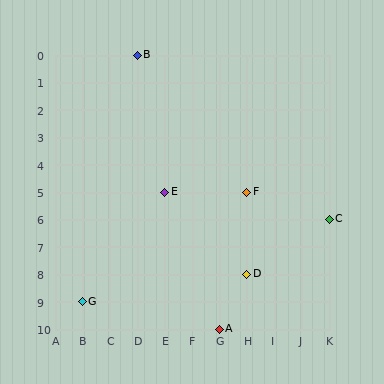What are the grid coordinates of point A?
Point A is at grid coordinates (G, 10).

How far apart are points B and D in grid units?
Points B and D are 4 columns and 8 rows apart (about 8.9 grid units diagonally).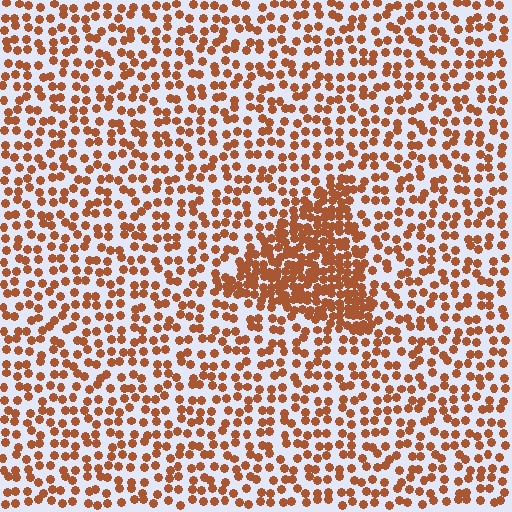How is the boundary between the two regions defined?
The boundary is defined by a change in element density (approximately 2.3x ratio). All elements are the same color, size, and shape.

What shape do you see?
I see a triangle.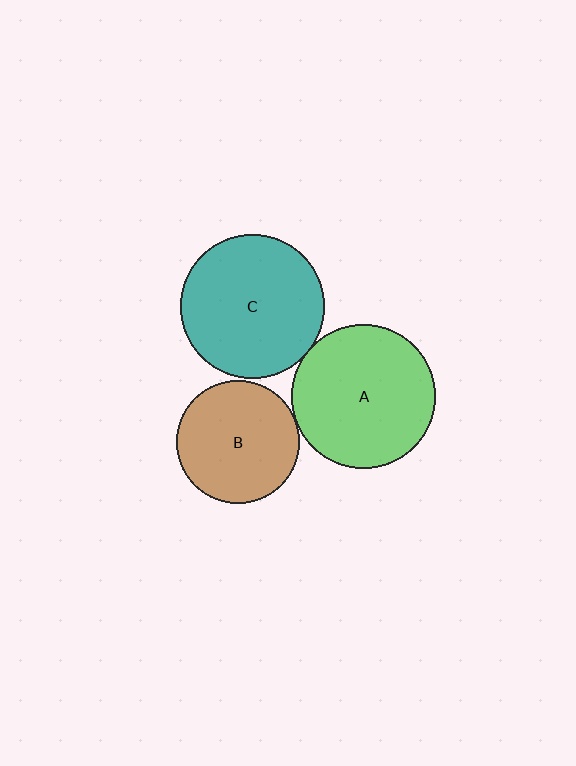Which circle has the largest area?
Circle A (green).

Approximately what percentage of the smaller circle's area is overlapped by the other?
Approximately 5%.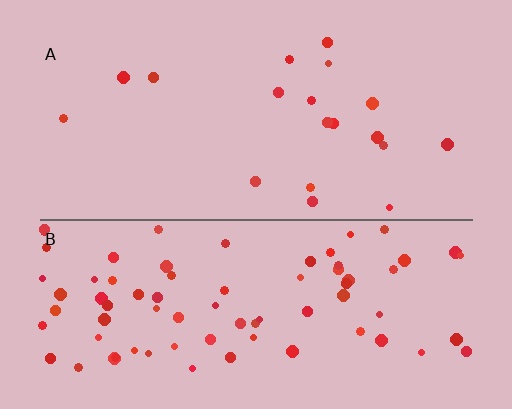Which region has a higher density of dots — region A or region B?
B (the bottom).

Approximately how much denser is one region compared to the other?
Approximately 4.0× — region B over region A.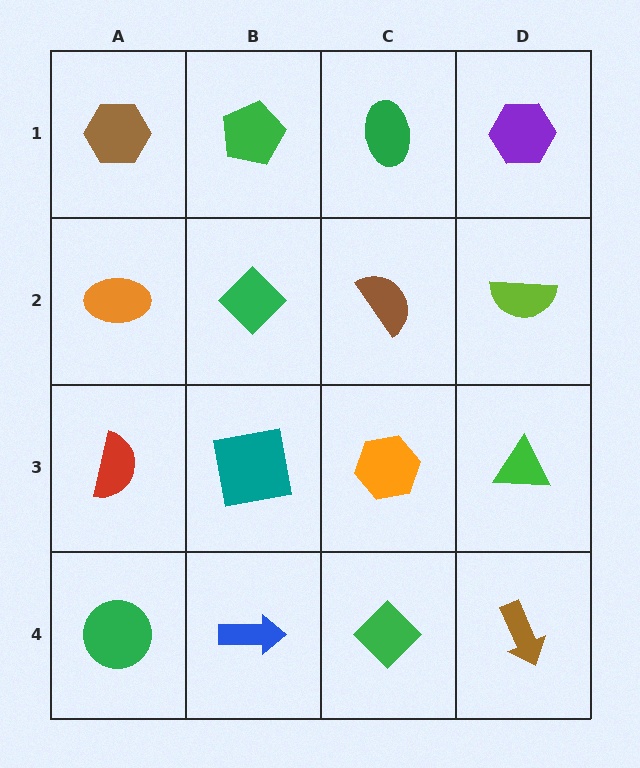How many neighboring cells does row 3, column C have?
4.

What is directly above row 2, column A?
A brown hexagon.